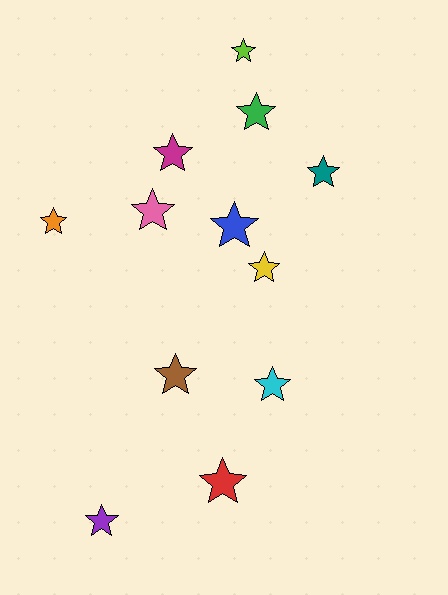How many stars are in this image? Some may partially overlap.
There are 12 stars.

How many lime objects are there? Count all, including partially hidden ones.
There is 1 lime object.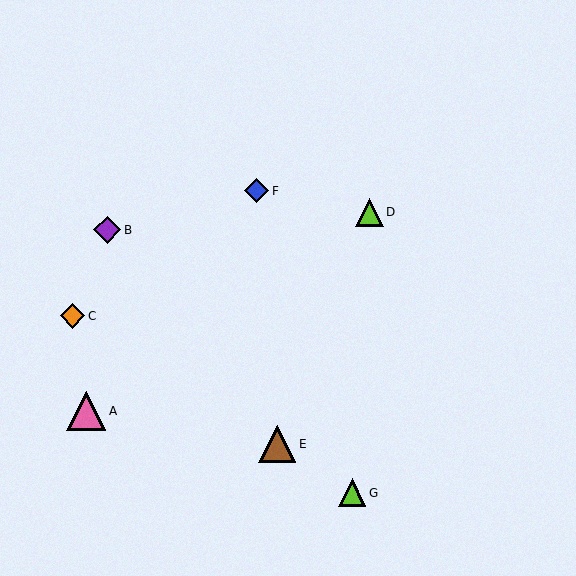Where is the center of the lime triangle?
The center of the lime triangle is at (369, 212).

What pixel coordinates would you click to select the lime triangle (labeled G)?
Click at (352, 493) to select the lime triangle G.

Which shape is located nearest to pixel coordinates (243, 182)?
The blue diamond (labeled F) at (256, 191) is nearest to that location.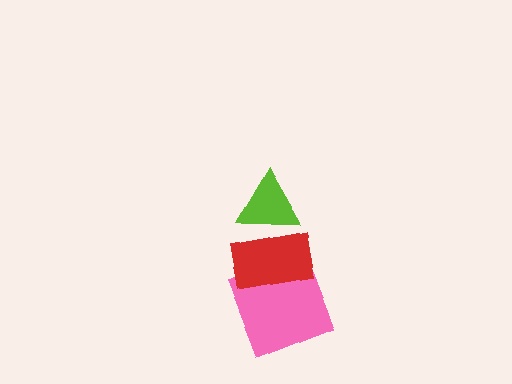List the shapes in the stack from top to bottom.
From top to bottom: the lime triangle, the red rectangle, the pink square.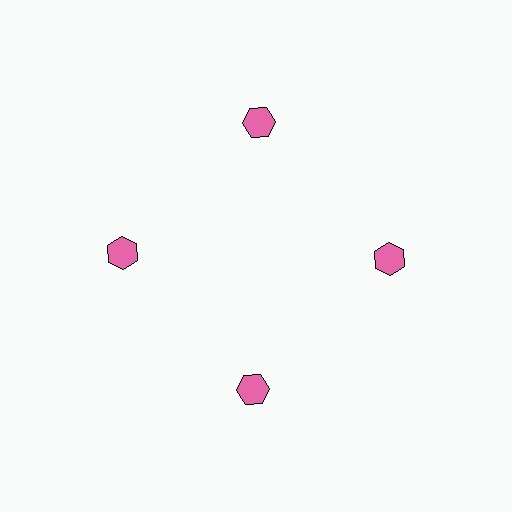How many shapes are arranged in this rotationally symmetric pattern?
There are 4 shapes, arranged in 4 groups of 1.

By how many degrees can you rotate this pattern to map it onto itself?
The pattern maps onto itself every 90 degrees of rotation.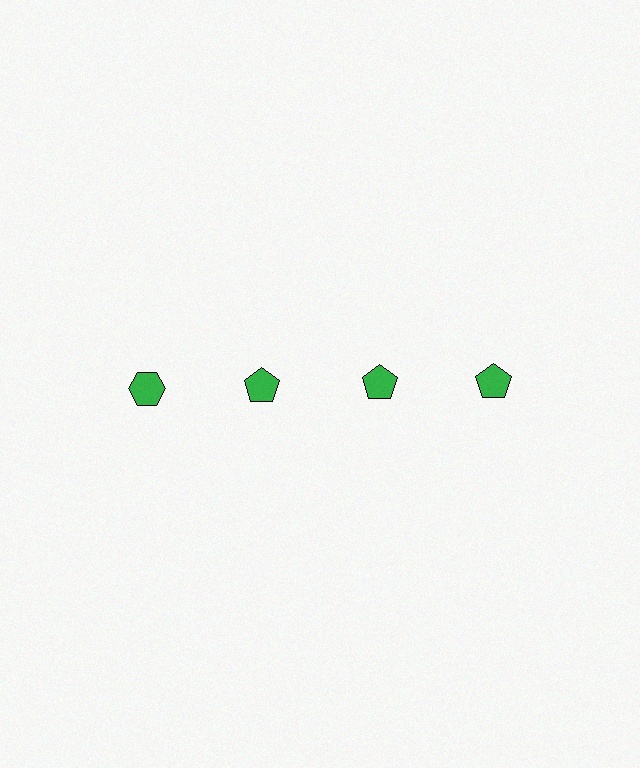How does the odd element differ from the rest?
It has a different shape: hexagon instead of pentagon.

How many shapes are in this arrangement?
There are 4 shapes arranged in a grid pattern.